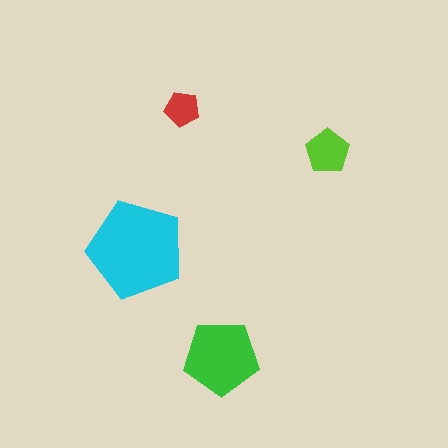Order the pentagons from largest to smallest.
the cyan one, the green one, the lime one, the red one.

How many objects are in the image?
There are 4 objects in the image.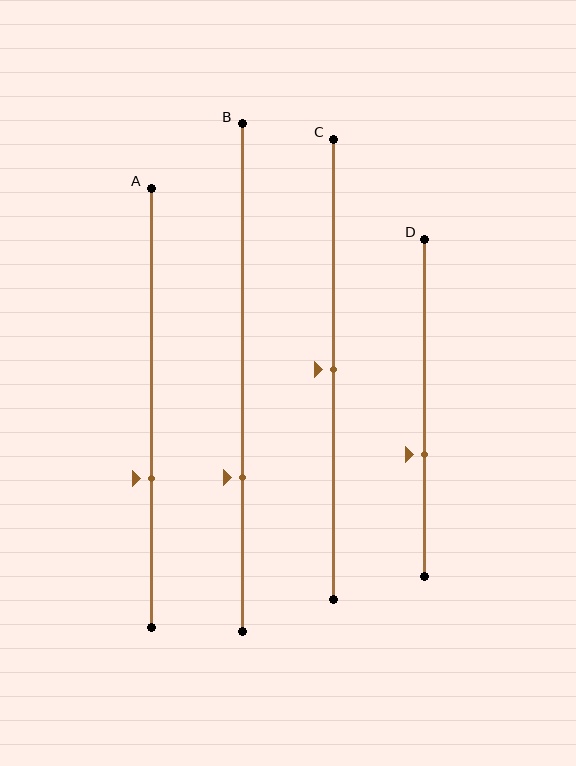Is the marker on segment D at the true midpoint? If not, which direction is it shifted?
No, the marker on segment D is shifted downward by about 14% of the segment length.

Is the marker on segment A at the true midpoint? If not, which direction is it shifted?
No, the marker on segment A is shifted downward by about 16% of the segment length.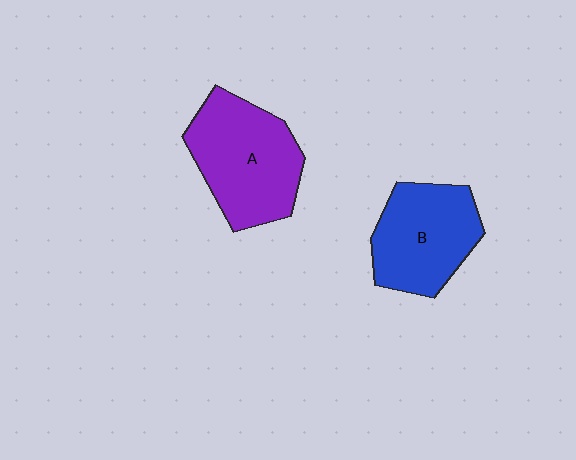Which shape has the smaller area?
Shape B (blue).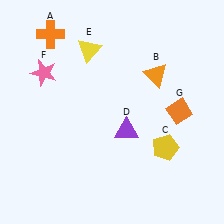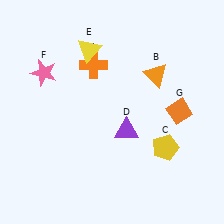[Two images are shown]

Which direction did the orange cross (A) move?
The orange cross (A) moved right.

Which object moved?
The orange cross (A) moved right.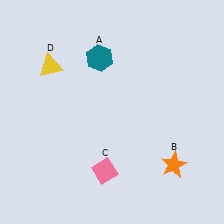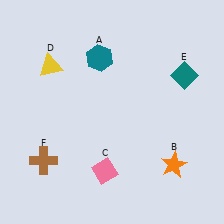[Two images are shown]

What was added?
A teal diamond (E), a brown cross (F) were added in Image 2.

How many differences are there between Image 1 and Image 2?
There are 2 differences between the two images.